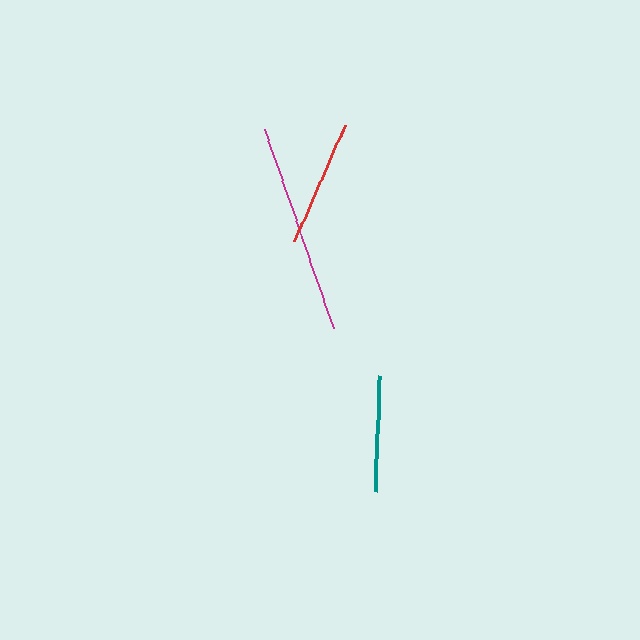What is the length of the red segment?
The red segment is approximately 128 pixels long.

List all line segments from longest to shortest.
From longest to shortest: magenta, red, teal.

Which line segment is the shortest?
The teal line is the shortest at approximately 116 pixels.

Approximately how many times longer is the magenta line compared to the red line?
The magenta line is approximately 1.7 times the length of the red line.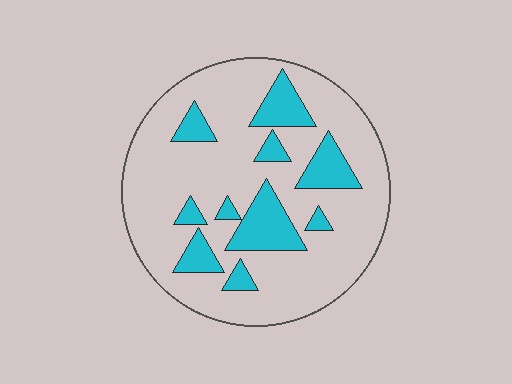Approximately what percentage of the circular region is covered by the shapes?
Approximately 20%.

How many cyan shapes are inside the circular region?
10.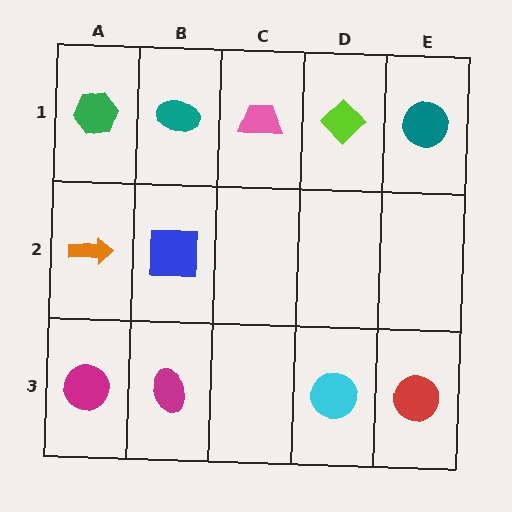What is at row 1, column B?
A teal ellipse.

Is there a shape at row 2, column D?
No, that cell is empty.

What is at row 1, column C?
A pink trapezoid.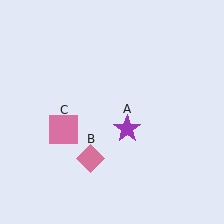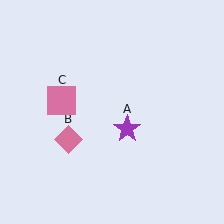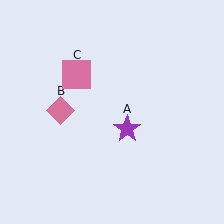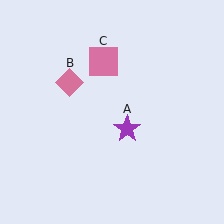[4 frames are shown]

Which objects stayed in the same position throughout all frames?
Purple star (object A) remained stationary.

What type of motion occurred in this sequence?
The pink diamond (object B), pink square (object C) rotated clockwise around the center of the scene.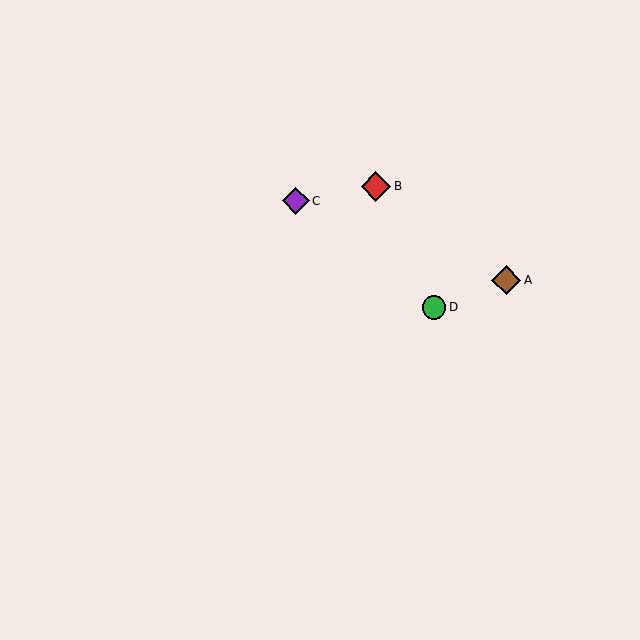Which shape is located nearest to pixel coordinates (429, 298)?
The green circle (labeled D) at (434, 307) is nearest to that location.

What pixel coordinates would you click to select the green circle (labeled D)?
Click at (434, 307) to select the green circle D.